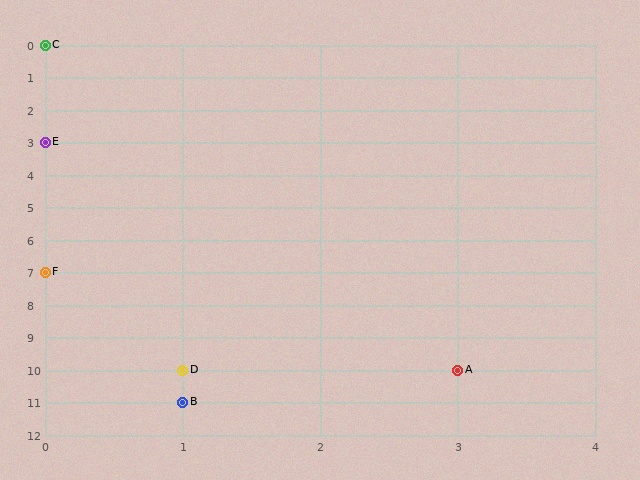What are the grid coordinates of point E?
Point E is at grid coordinates (0, 3).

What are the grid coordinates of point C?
Point C is at grid coordinates (0, 0).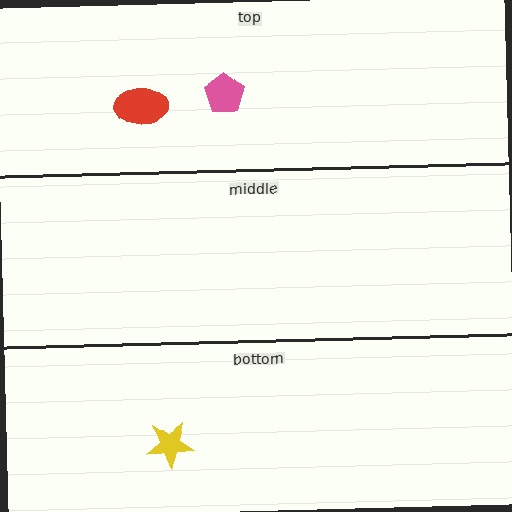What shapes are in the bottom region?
The yellow star.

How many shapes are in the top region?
2.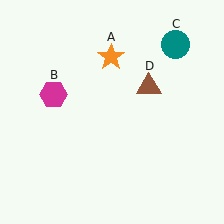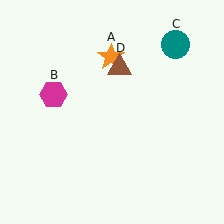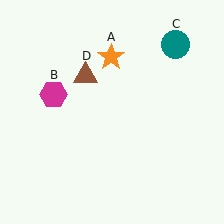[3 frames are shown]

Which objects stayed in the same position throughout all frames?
Orange star (object A) and magenta hexagon (object B) and teal circle (object C) remained stationary.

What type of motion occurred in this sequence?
The brown triangle (object D) rotated counterclockwise around the center of the scene.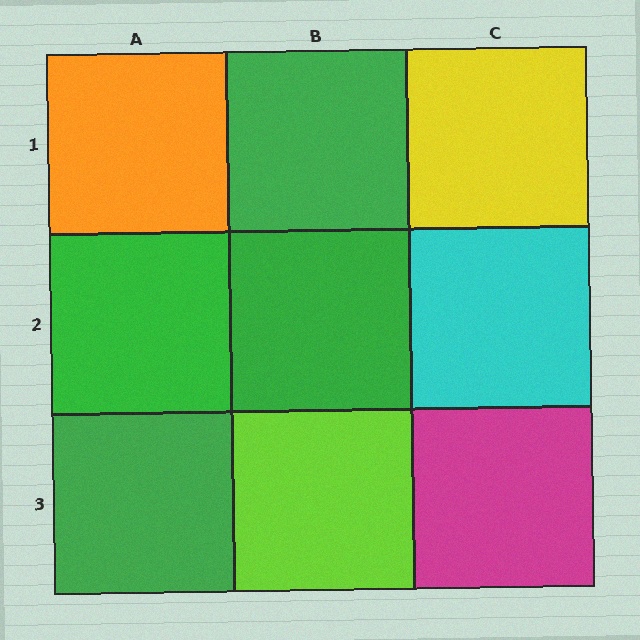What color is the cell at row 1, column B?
Green.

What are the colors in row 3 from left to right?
Green, lime, magenta.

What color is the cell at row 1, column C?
Yellow.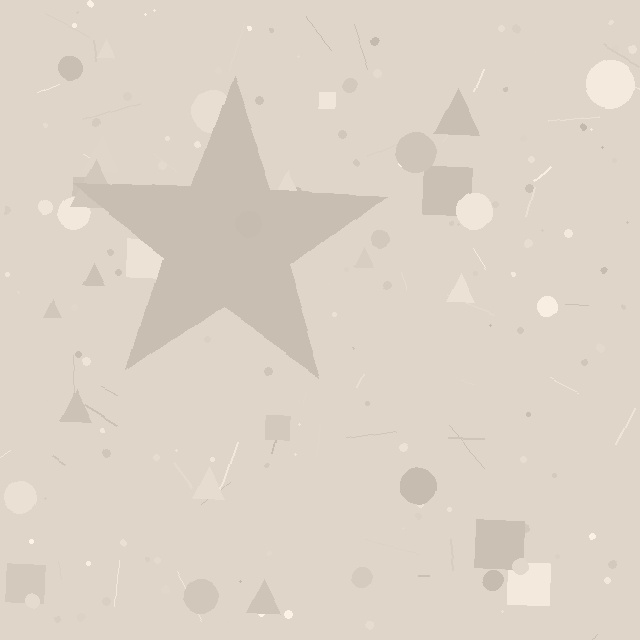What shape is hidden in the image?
A star is hidden in the image.